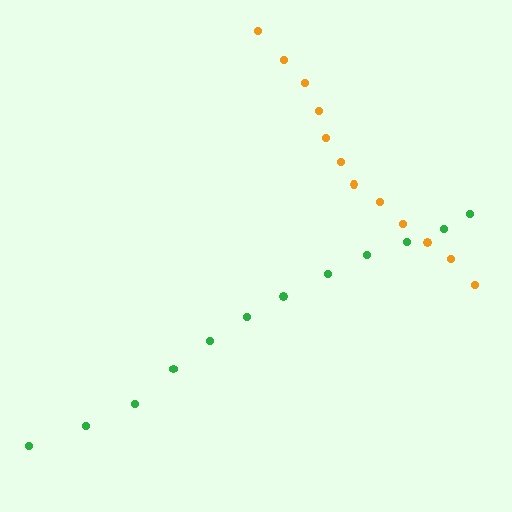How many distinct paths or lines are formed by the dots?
There are 2 distinct paths.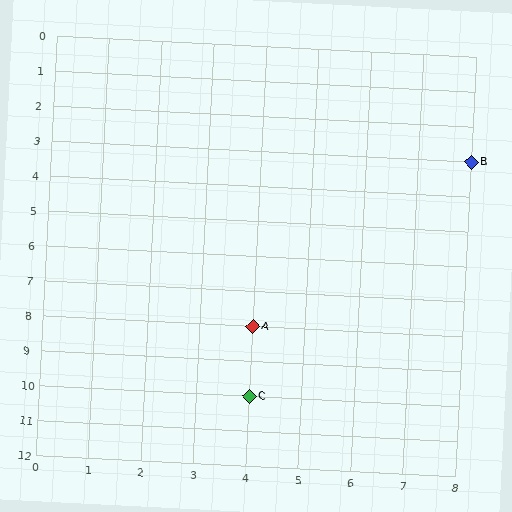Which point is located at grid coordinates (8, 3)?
Point B is at (8, 3).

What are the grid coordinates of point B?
Point B is at grid coordinates (8, 3).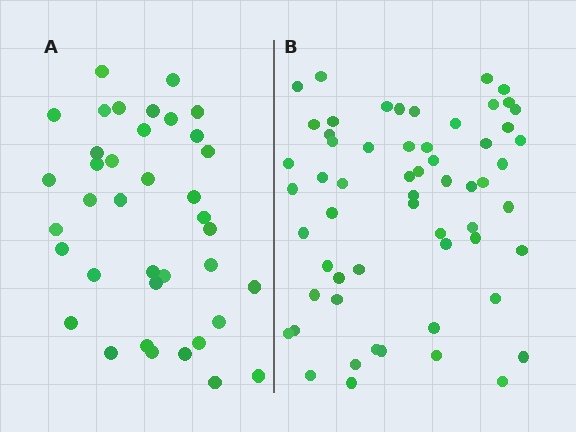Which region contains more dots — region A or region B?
Region B (the right region) has more dots.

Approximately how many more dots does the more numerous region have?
Region B has approximately 20 more dots than region A.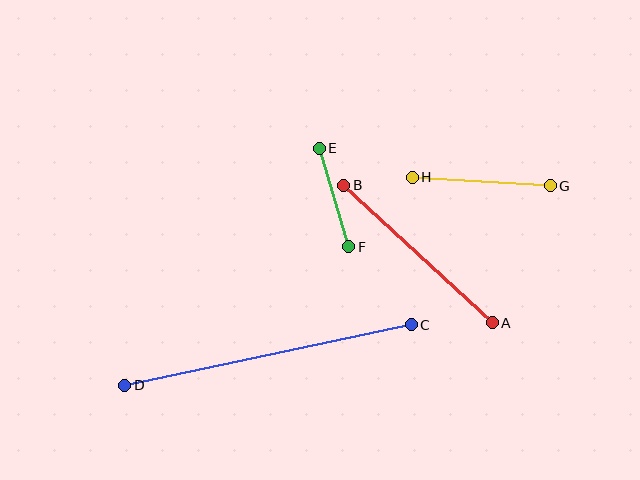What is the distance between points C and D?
The distance is approximately 292 pixels.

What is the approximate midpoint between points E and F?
The midpoint is at approximately (334, 198) pixels.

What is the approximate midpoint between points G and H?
The midpoint is at approximately (481, 181) pixels.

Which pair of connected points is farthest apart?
Points C and D are farthest apart.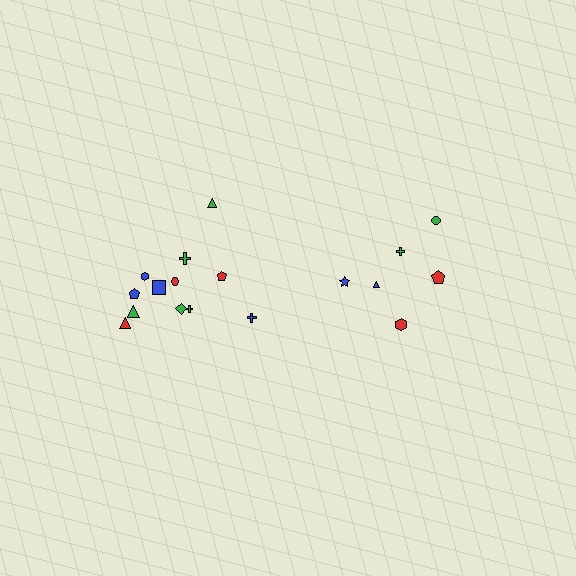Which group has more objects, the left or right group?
The left group.